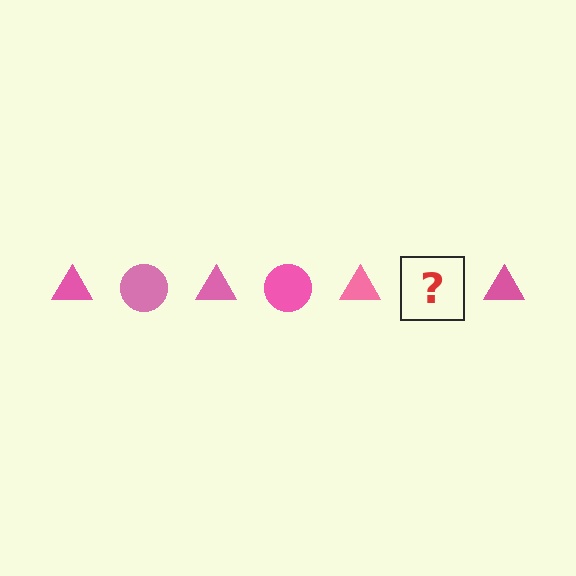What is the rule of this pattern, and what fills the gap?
The rule is that the pattern cycles through triangle, circle shapes in pink. The gap should be filled with a pink circle.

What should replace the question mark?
The question mark should be replaced with a pink circle.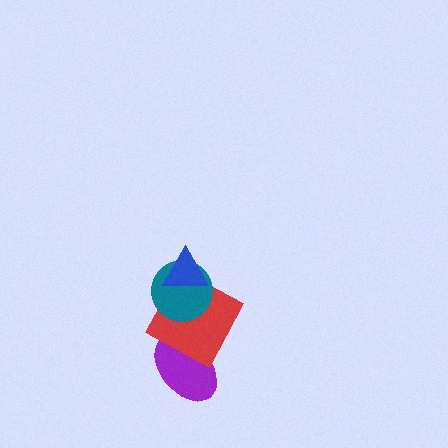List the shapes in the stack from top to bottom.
From top to bottom: the blue triangle, the teal circle, the red square, the purple ellipse.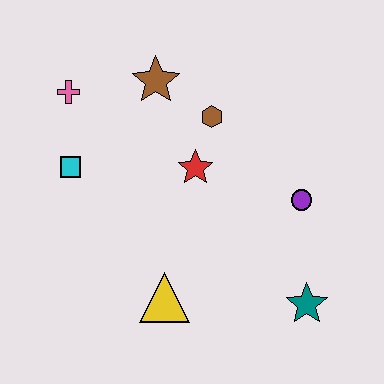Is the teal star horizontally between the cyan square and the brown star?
No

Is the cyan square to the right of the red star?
No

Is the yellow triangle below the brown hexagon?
Yes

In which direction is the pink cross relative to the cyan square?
The pink cross is above the cyan square.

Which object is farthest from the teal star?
The pink cross is farthest from the teal star.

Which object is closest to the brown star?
The brown hexagon is closest to the brown star.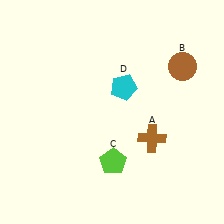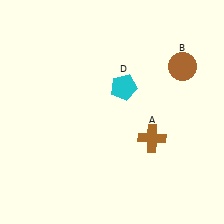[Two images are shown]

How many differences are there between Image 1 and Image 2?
There is 1 difference between the two images.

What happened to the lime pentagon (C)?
The lime pentagon (C) was removed in Image 2. It was in the bottom-right area of Image 1.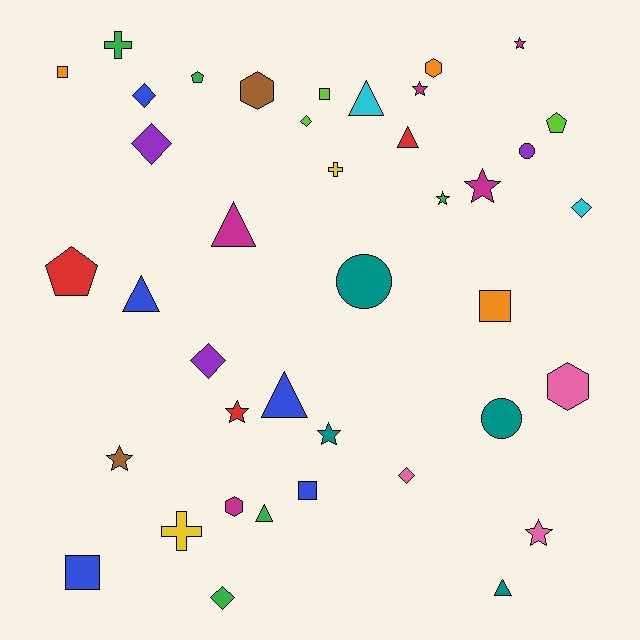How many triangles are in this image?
There are 7 triangles.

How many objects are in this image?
There are 40 objects.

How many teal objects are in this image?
There are 4 teal objects.